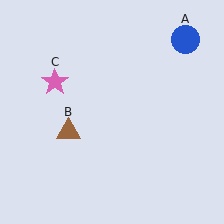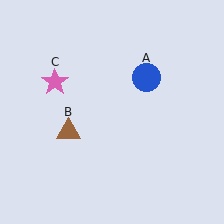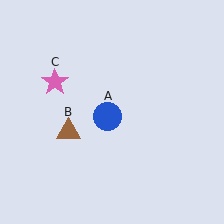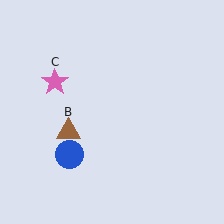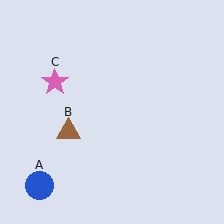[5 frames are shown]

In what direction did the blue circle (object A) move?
The blue circle (object A) moved down and to the left.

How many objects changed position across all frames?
1 object changed position: blue circle (object A).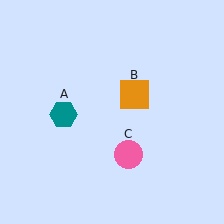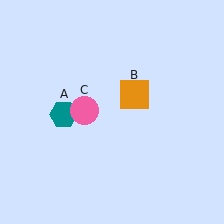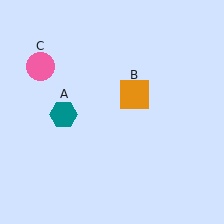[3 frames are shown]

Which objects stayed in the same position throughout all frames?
Teal hexagon (object A) and orange square (object B) remained stationary.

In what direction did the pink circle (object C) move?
The pink circle (object C) moved up and to the left.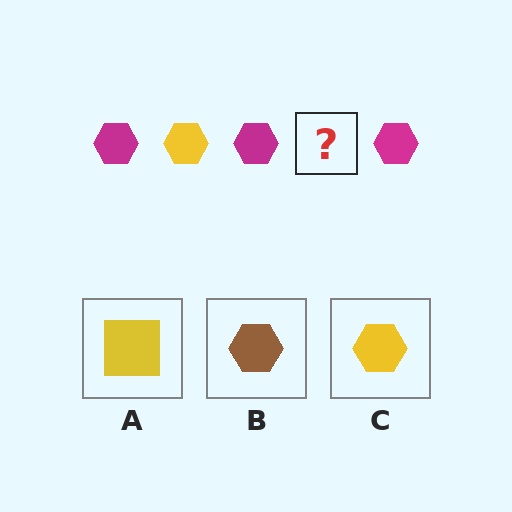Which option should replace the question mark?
Option C.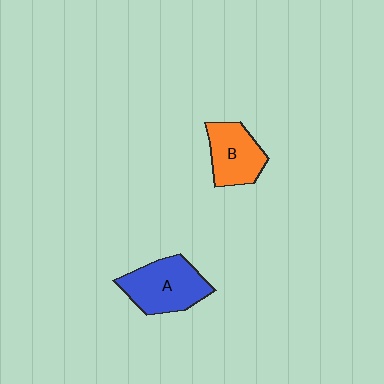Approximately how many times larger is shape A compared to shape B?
Approximately 1.3 times.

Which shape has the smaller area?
Shape B (orange).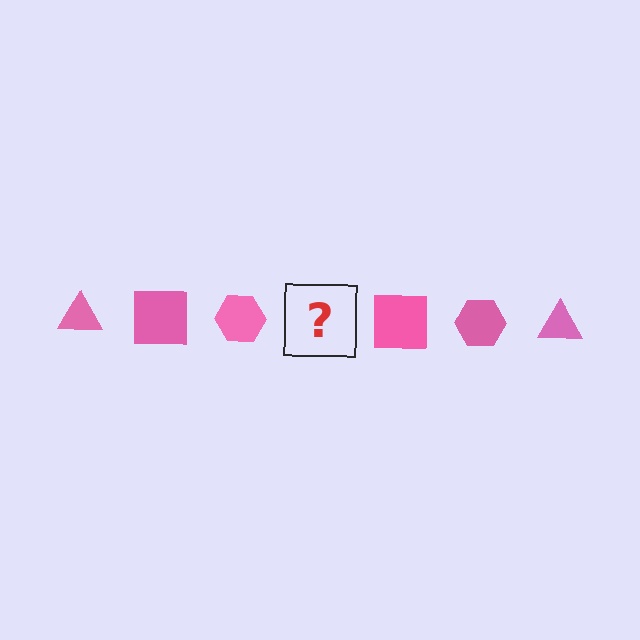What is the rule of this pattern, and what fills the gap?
The rule is that the pattern cycles through triangle, square, hexagon shapes in pink. The gap should be filled with a pink triangle.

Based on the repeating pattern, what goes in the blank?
The blank should be a pink triangle.